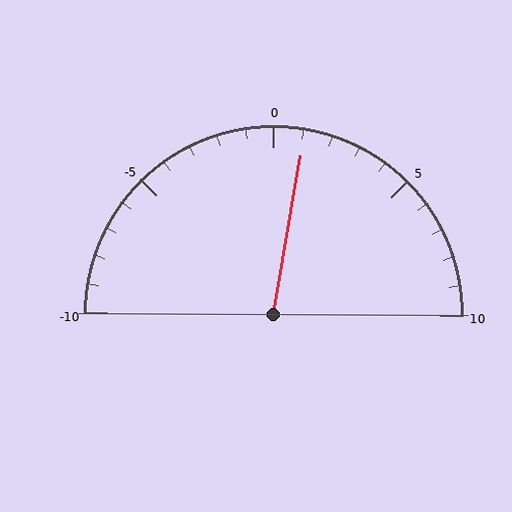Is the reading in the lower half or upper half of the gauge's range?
The reading is in the upper half of the range (-10 to 10).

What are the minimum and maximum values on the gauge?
The gauge ranges from -10 to 10.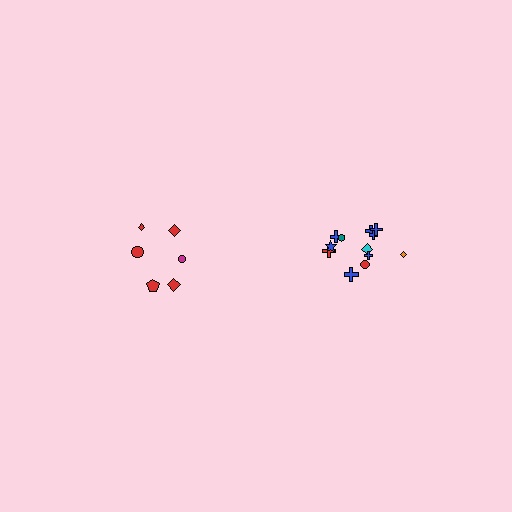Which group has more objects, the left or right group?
The right group.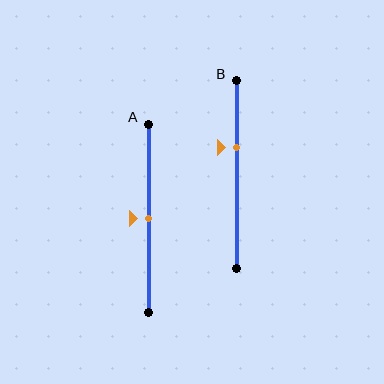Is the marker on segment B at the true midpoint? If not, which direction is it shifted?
No, the marker on segment B is shifted upward by about 15% of the segment length.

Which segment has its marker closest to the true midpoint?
Segment A has its marker closest to the true midpoint.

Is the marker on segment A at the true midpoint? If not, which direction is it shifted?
Yes, the marker on segment A is at the true midpoint.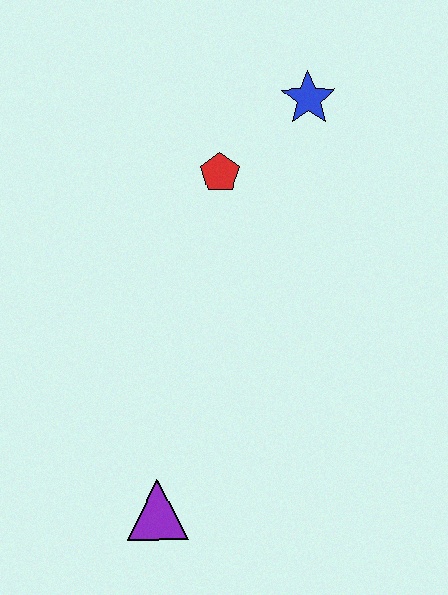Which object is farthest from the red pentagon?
The purple triangle is farthest from the red pentagon.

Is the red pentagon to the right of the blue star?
No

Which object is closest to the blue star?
The red pentagon is closest to the blue star.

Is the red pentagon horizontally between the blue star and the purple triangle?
Yes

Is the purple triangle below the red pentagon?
Yes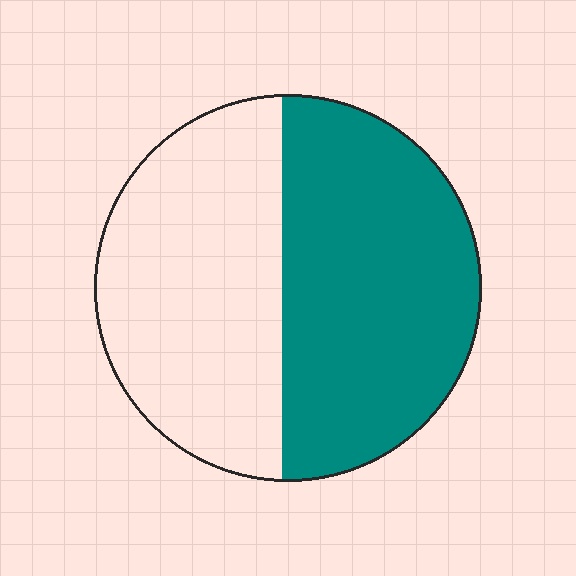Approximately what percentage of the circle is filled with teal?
Approximately 50%.